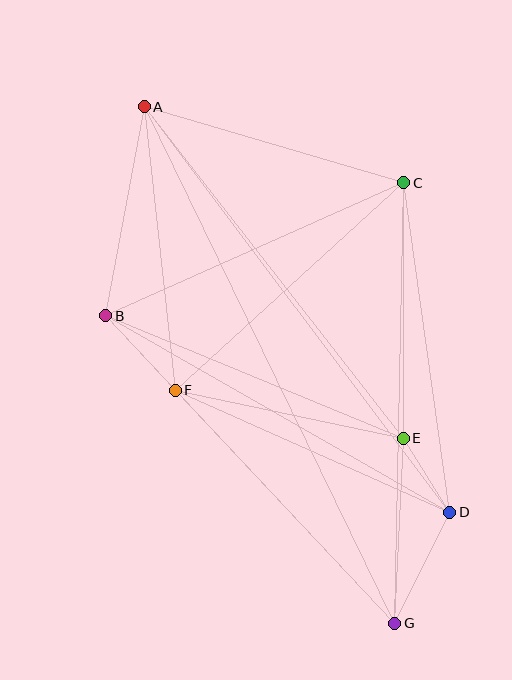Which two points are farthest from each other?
Points A and G are farthest from each other.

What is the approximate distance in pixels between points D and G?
The distance between D and G is approximately 124 pixels.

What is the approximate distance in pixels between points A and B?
The distance between A and B is approximately 213 pixels.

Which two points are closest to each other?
Points D and E are closest to each other.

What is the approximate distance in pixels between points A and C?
The distance between A and C is approximately 270 pixels.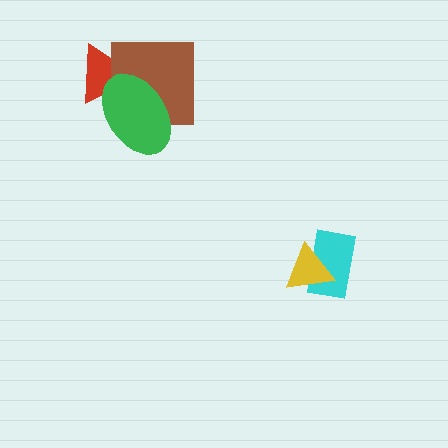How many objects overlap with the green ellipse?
2 objects overlap with the green ellipse.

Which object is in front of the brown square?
The green ellipse is in front of the brown square.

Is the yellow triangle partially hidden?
No, no other shape covers it.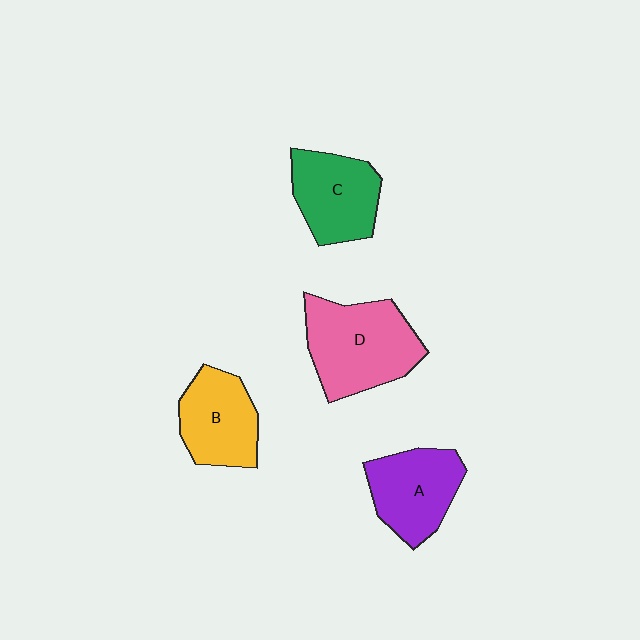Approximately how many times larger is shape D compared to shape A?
Approximately 1.3 times.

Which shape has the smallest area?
Shape B (yellow).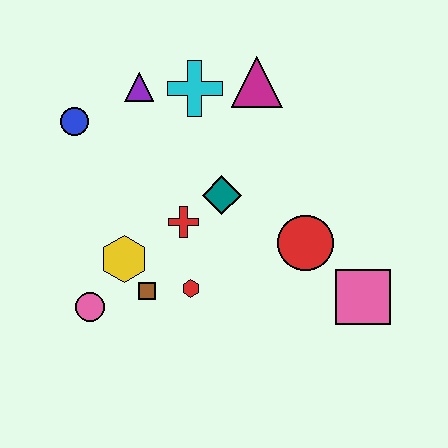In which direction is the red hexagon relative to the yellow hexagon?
The red hexagon is to the right of the yellow hexagon.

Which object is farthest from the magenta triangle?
The pink circle is farthest from the magenta triangle.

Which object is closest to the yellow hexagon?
The brown square is closest to the yellow hexagon.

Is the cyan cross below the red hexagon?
No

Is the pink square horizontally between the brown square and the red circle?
No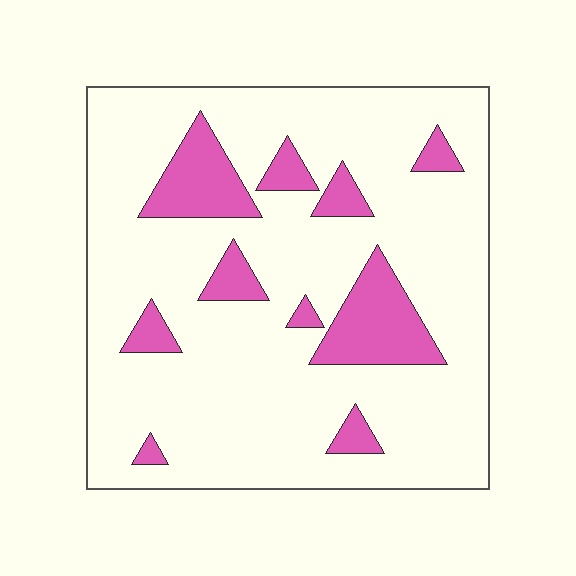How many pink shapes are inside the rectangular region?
10.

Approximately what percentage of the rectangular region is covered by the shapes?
Approximately 15%.